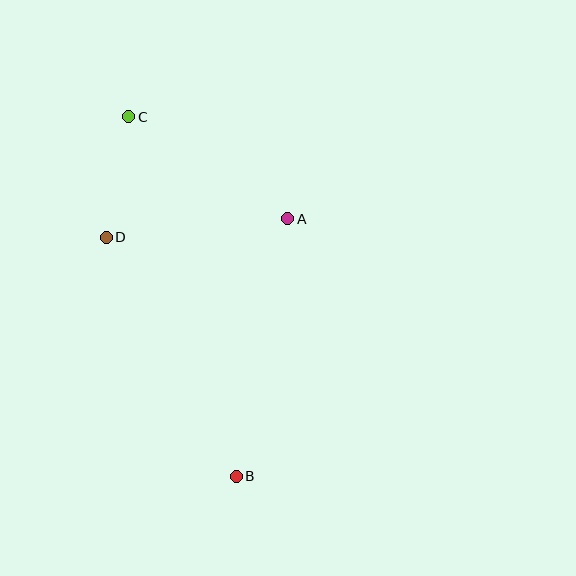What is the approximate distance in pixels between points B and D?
The distance between B and D is approximately 272 pixels.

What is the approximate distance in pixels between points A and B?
The distance between A and B is approximately 263 pixels.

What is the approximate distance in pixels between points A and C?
The distance between A and C is approximately 189 pixels.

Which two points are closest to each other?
Points C and D are closest to each other.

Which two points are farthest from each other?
Points B and C are farthest from each other.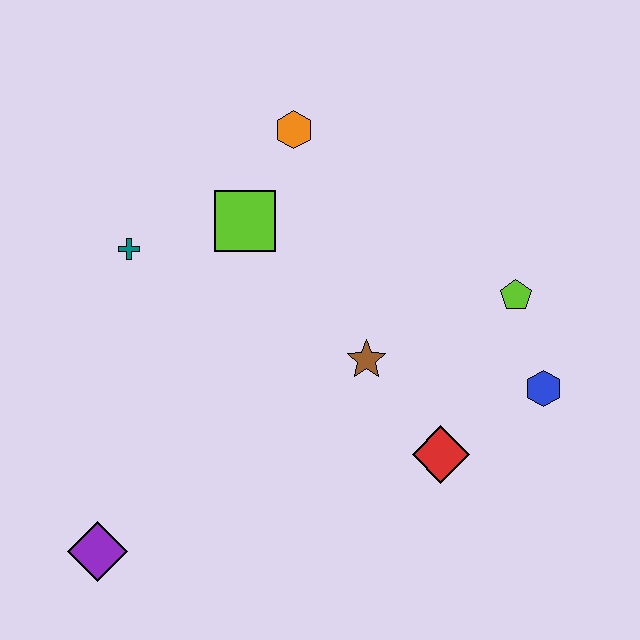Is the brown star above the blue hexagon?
Yes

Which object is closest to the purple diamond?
The teal cross is closest to the purple diamond.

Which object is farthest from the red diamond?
The teal cross is farthest from the red diamond.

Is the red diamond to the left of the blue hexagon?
Yes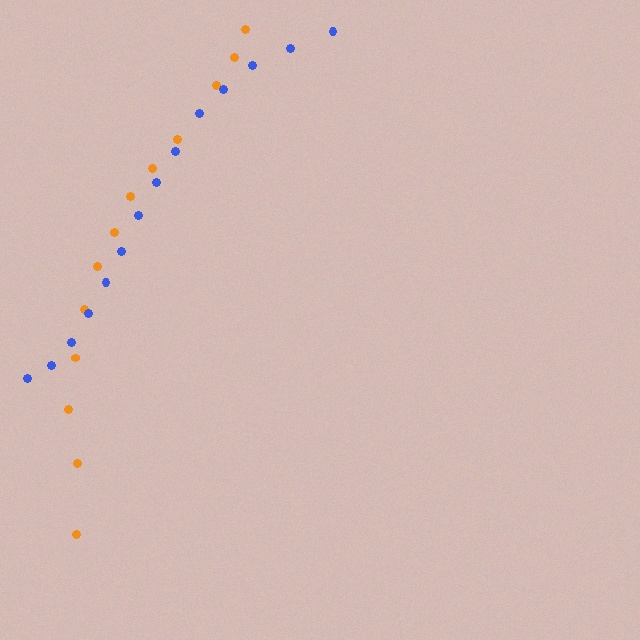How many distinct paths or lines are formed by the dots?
There are 2 distinct paths.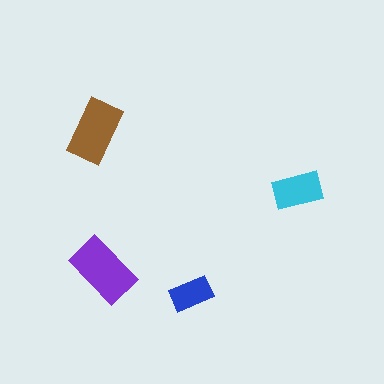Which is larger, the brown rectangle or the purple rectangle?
The purple one.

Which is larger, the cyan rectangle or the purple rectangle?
The purple one.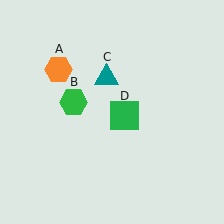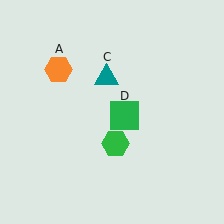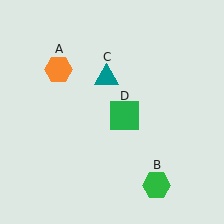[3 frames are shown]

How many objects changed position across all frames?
1 object changed position: green hexagon (object B).